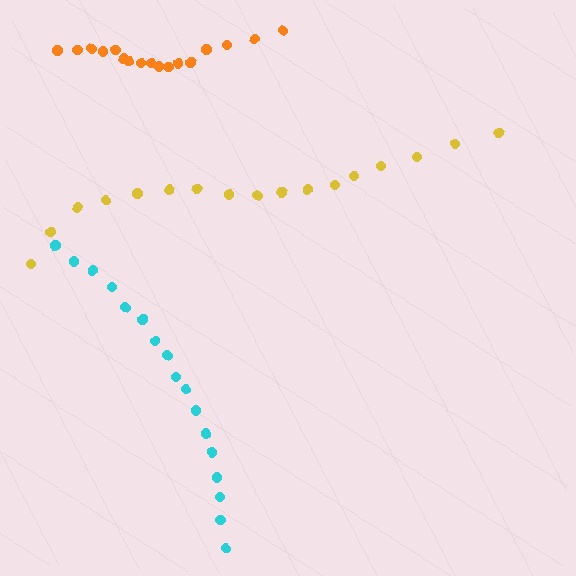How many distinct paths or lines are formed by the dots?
There are 3 distinct paths.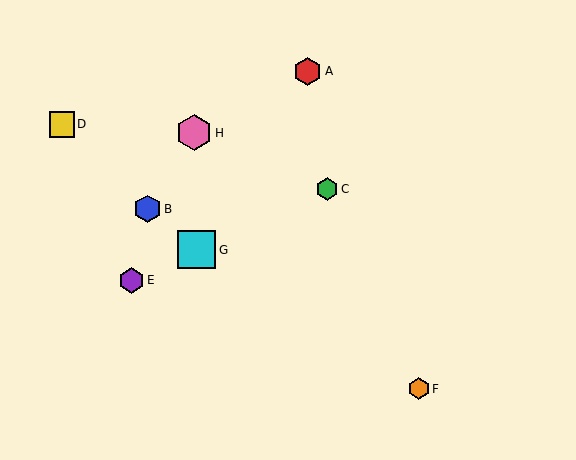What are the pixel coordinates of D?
Object D is at (62, 124).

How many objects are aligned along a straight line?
3 objects (C, E, G) are aligned along a straight line.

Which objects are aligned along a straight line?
Objects C, E, G are aligned along a straight line.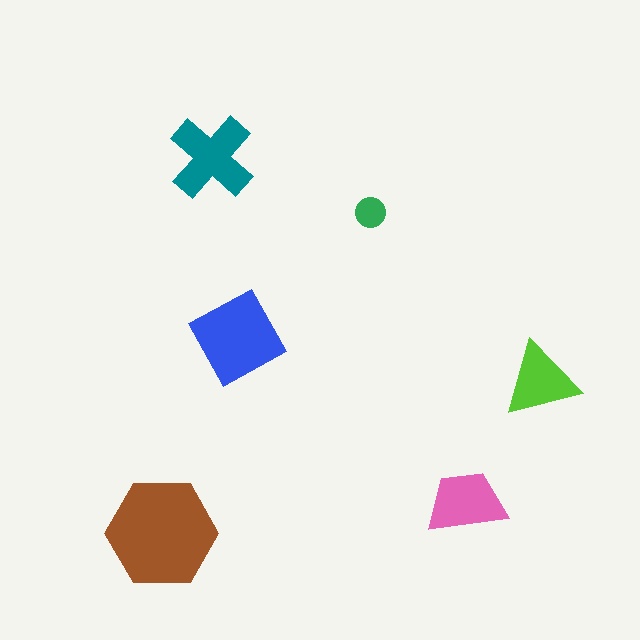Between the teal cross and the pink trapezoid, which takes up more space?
The teal cross.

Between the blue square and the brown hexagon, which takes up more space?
The brown hexagon.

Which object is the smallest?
The green circle.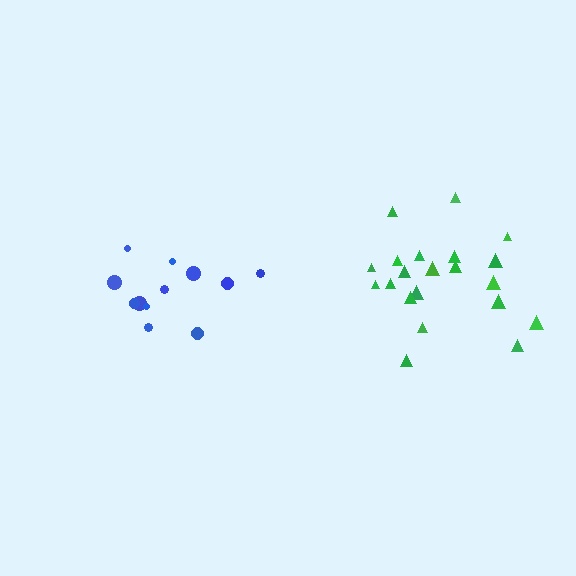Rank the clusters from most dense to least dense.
green, blue.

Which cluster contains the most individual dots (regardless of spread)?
Green (21).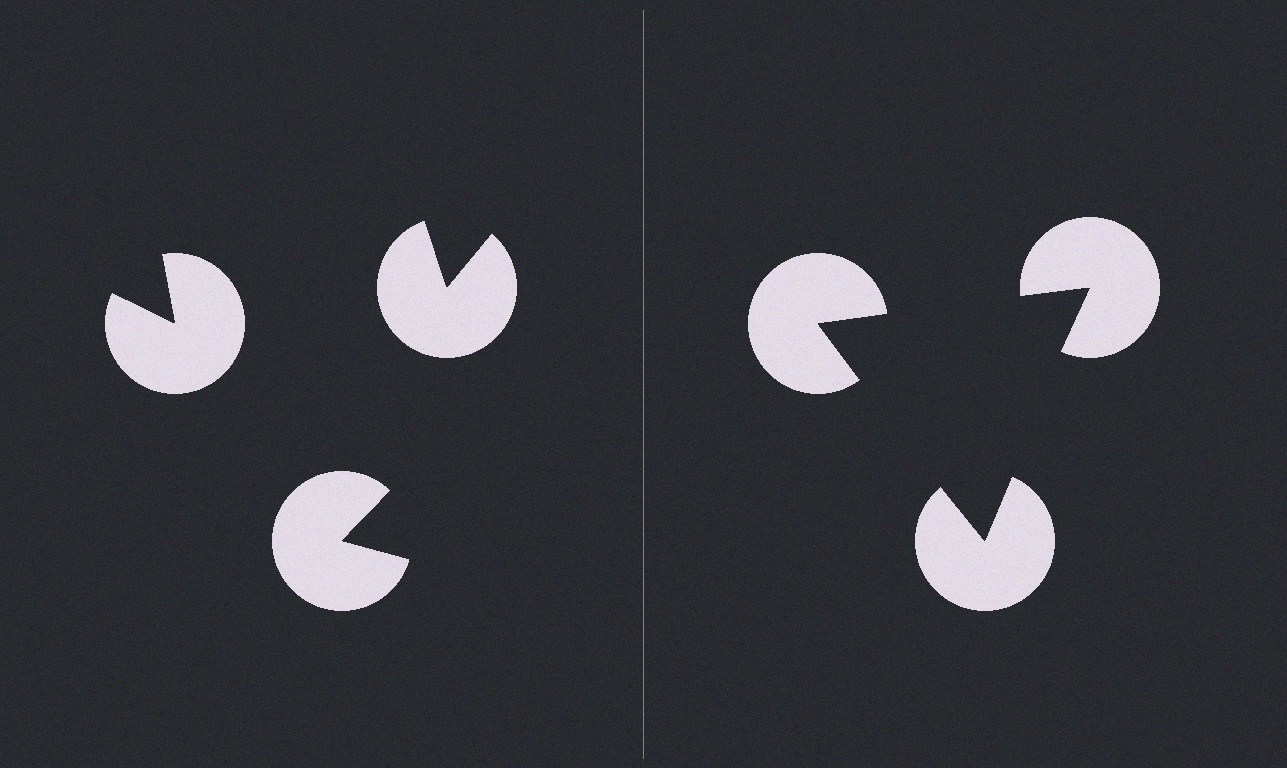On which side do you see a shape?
An illusory triangle appears on the right side. On the left side the wedge cuts are rotated, so no coherent shape forms.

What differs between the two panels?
The pac-man discs are positioned identically on both sides; only the wedge orientations differ. On the right they align to a triangle; on the left they are misaligned.